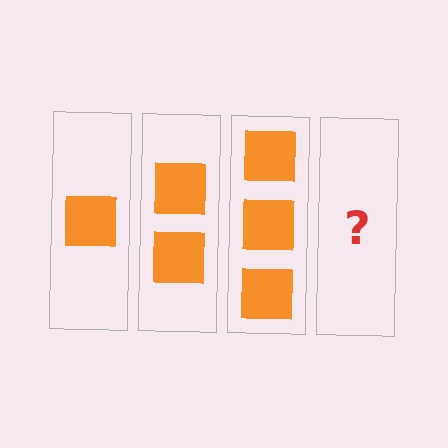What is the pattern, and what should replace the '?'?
The pattern is that each step adds one more square. The '?' should be 4 squares.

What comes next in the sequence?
The next element should be 4 squares.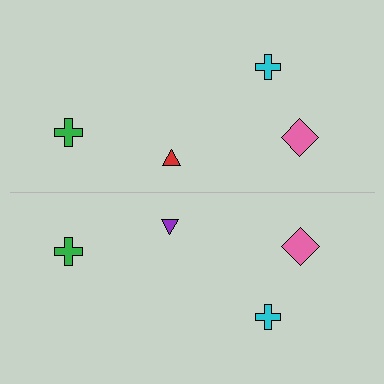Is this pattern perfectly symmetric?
No, the pattern is not perfectly symmetric. The purple triangle on the bottom side breaks the symmetry — its mirror counterpart is red.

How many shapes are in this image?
There are 8 shapes in this image.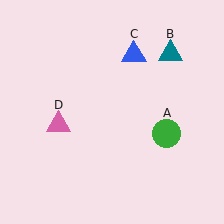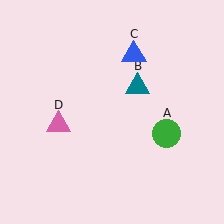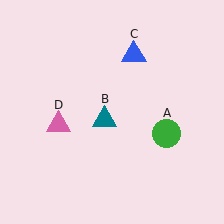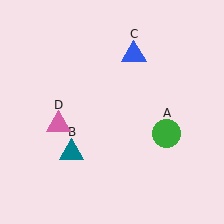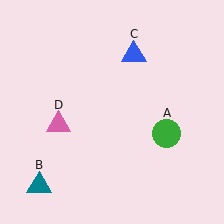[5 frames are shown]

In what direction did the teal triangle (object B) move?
The teal triangle (object B) moved down and to the left.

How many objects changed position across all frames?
1 object changed position: teal triangle (object B).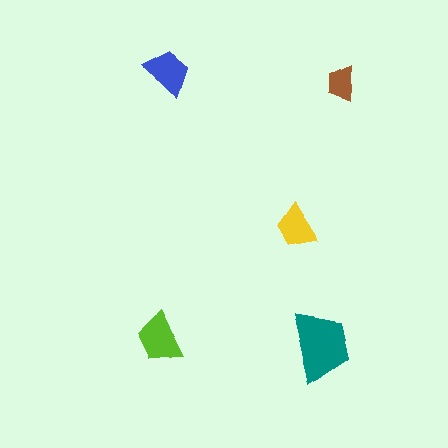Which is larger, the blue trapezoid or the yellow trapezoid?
The blue one.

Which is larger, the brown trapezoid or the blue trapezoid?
The blue one.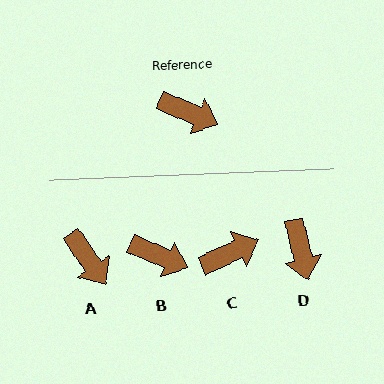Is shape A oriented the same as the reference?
No, it is off by about 33 degrees.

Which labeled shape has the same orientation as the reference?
B.